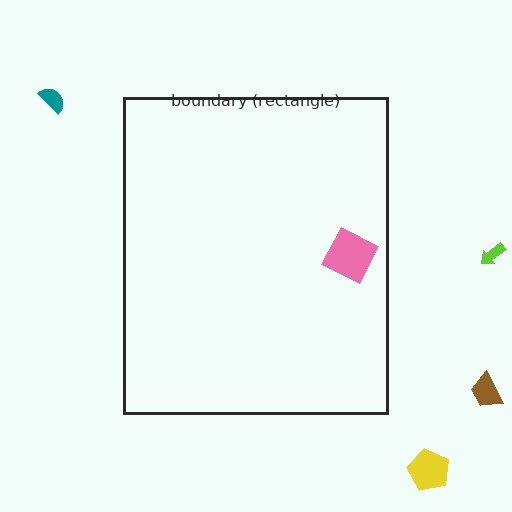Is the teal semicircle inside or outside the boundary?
Outside.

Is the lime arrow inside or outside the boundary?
Outside.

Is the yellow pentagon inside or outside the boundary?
Outside.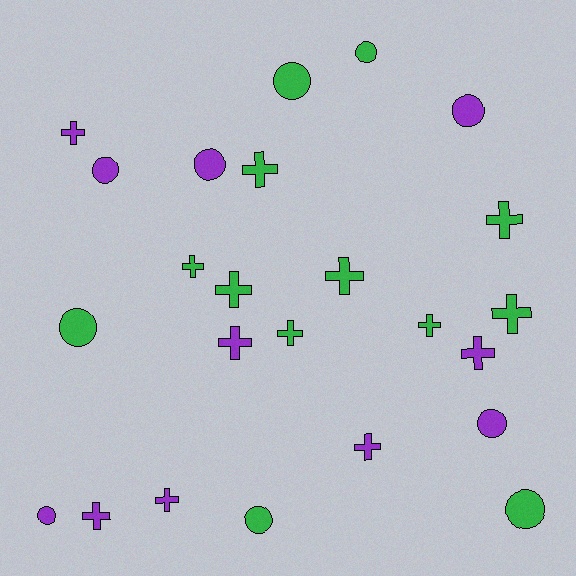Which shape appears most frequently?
Cross, with 14 objects.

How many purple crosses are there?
There are 6 purple crosses.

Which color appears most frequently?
Green, with 13 objects.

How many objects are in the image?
There are 24 objects.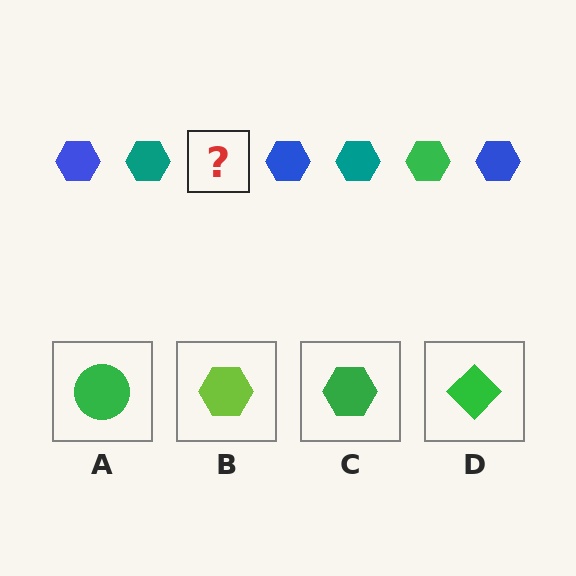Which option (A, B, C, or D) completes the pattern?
C.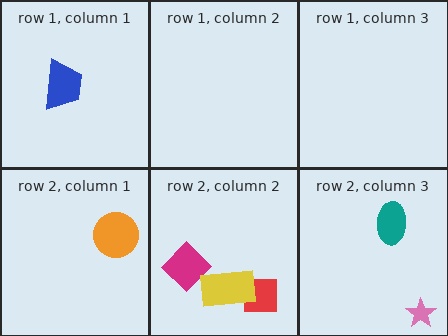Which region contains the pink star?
The row 2, column 3 region.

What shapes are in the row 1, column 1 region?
The blue trapezoid.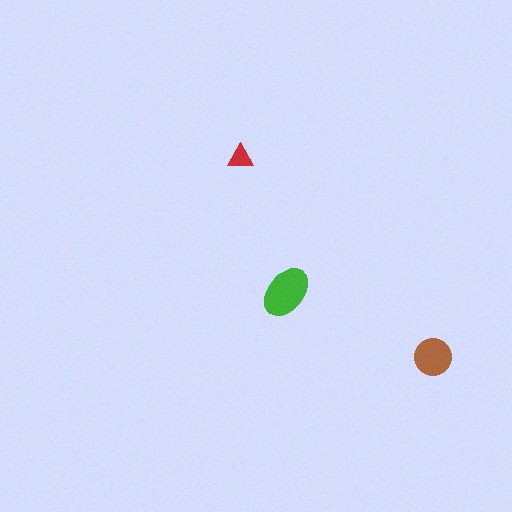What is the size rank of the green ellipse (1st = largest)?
1st.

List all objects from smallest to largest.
The red triangle, the brown circle, the green ellipse.